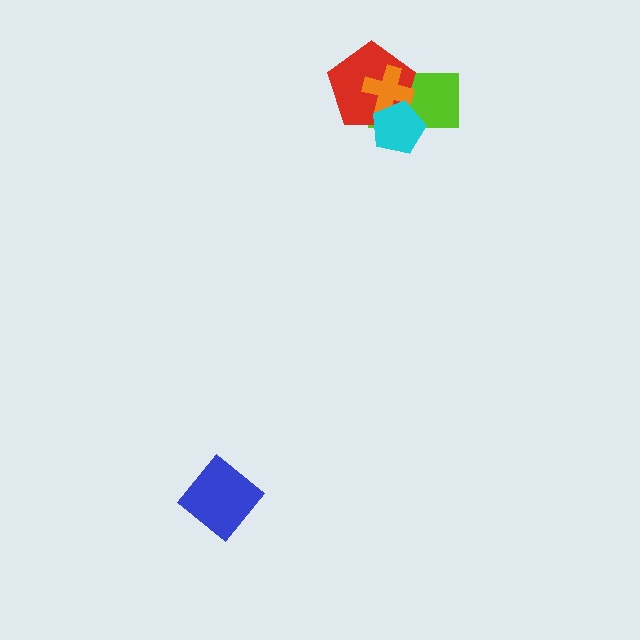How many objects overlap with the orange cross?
3 objects overlap with the orange cross.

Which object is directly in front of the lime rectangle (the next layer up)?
The red pentagon is directly in front of the lime rectangle.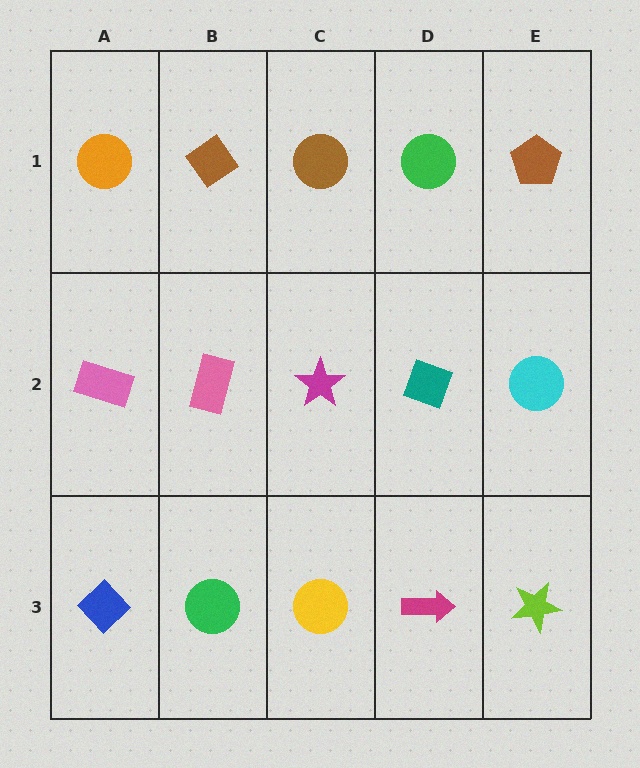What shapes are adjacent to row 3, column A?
A pink rectangle (row 2, column A), a green circle (row 3, column B).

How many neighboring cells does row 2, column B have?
4.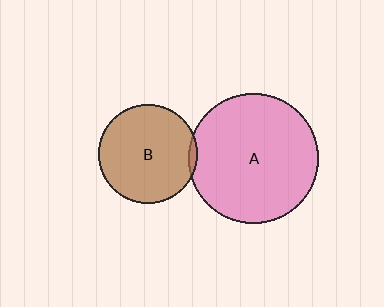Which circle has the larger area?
Circle A (pink).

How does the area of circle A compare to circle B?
Approximately 1.7 times.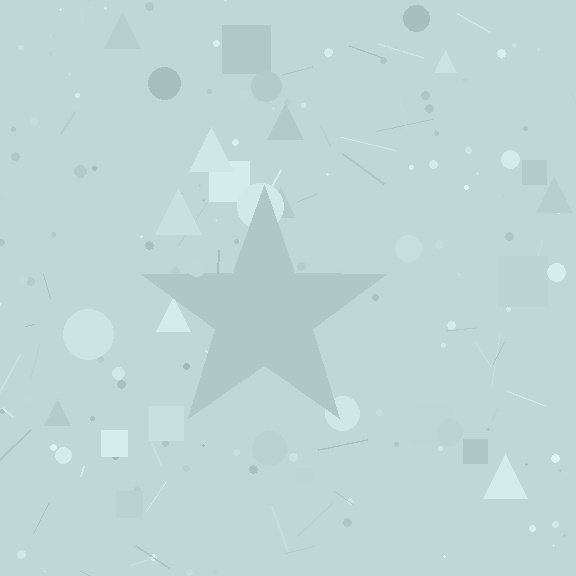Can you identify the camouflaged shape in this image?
The camouflaged shape is a star.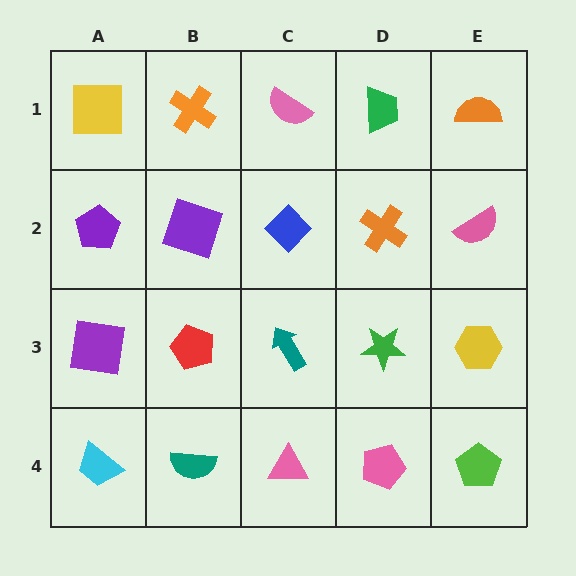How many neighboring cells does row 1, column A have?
2.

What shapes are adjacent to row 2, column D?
A green trapezoid (row 1, column D), a green star (row 3, column D), a blue diamond (row 2, column C), a pink semicircle (row 2, column E).